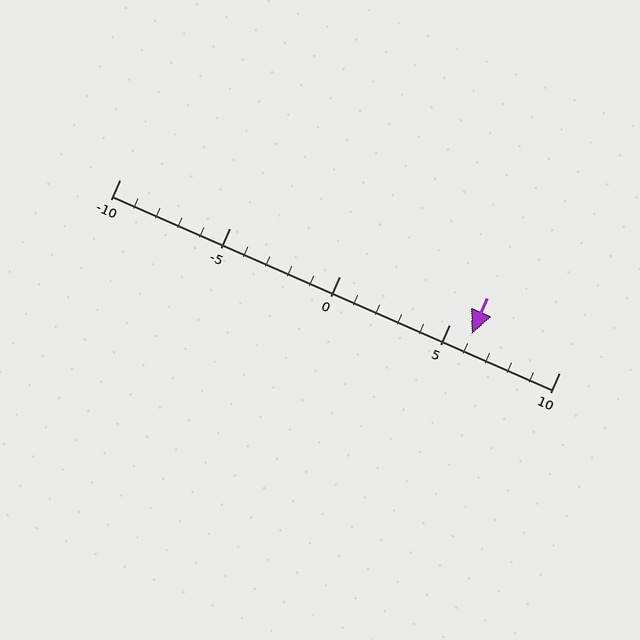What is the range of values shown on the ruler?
The ruler shows values from -10 to 10.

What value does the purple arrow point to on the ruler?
The purple arrow points to approximately 6.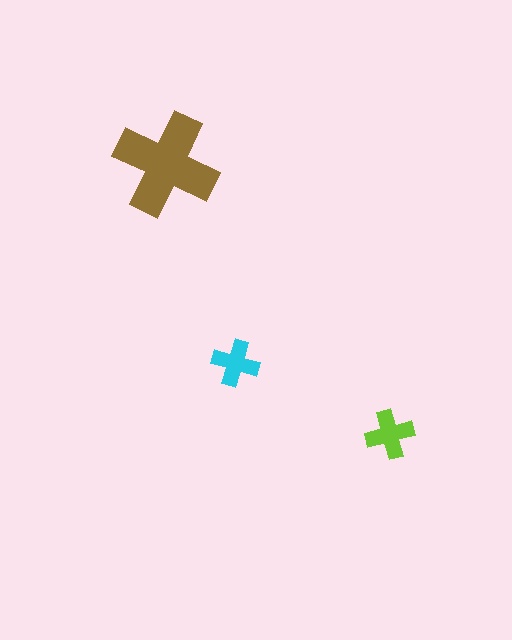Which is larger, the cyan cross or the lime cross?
The lime one.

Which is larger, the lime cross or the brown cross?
The brown one.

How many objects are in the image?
There are 3 objects in the image.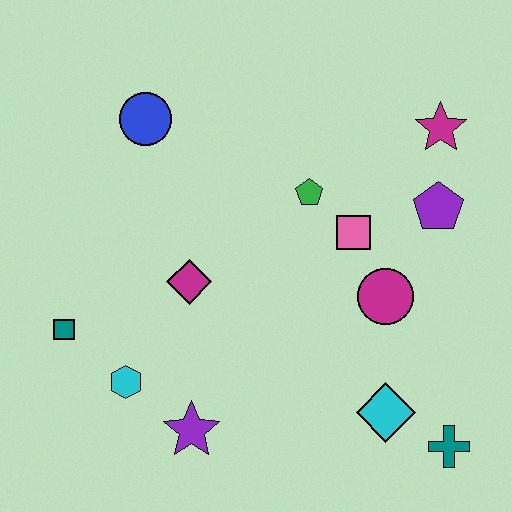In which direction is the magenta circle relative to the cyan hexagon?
The magenta circle is to the right of the cyan hexagon.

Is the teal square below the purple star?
No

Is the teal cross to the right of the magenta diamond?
Yes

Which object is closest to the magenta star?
The purple pentagon is closest to the magenta star.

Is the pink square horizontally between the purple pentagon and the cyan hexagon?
Yes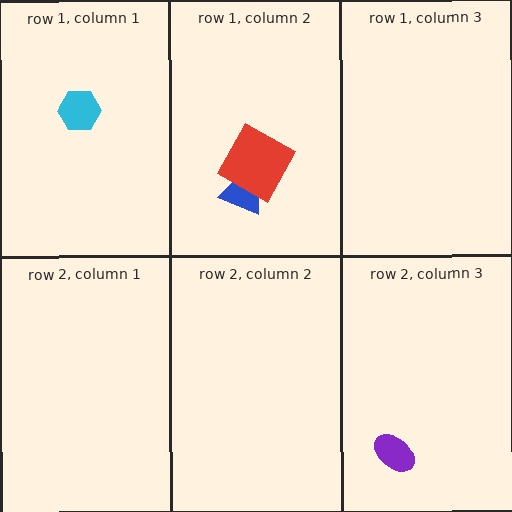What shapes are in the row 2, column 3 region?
The purple ellipse.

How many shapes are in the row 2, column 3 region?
1.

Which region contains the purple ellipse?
The row 2, column 3 region.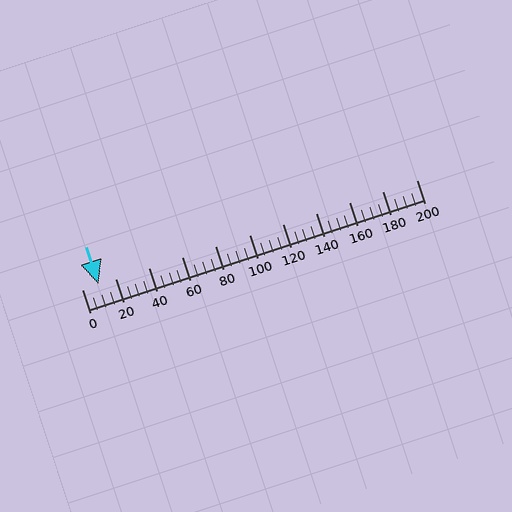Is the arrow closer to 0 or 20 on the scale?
The arrow is closer to 20.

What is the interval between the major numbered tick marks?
The major tick marks are spaced 20 units apart.